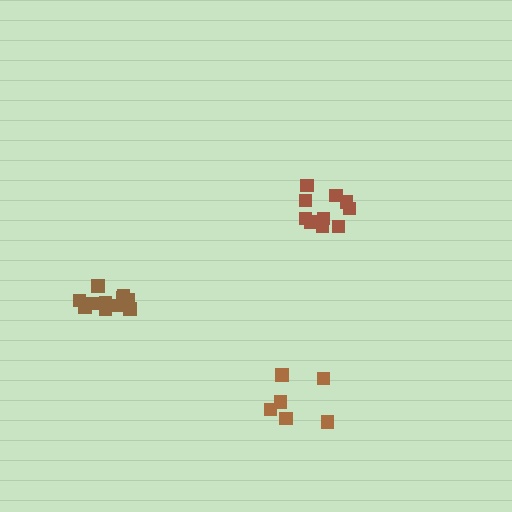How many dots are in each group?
Group 1: 12 dots, Group 2: 10 dots, Group 3: 6 dots (28 total).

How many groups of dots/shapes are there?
There are 3 groups.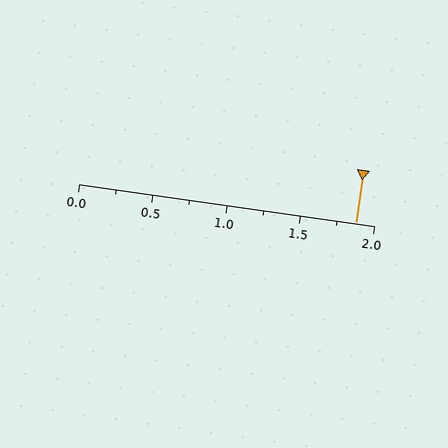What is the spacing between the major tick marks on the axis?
The major ticks are spaced 0.5 apart.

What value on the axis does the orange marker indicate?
The marker indicates approximately 1.88.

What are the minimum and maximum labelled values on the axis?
The axis runs from 0.0 to 2.0.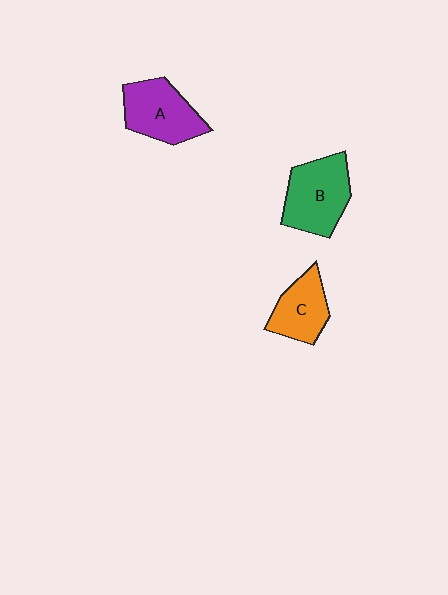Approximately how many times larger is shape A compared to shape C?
Approximately 1.3 times.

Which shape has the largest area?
Shape B (green).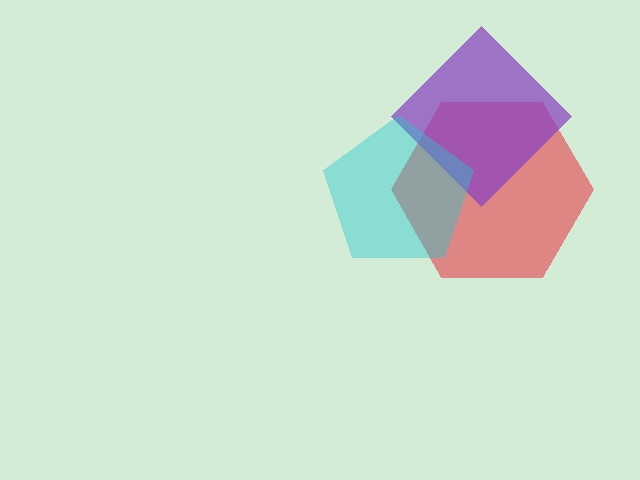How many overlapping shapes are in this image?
There are 3 overlapping shapes in the image.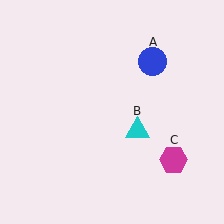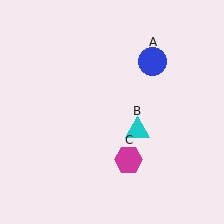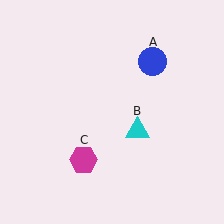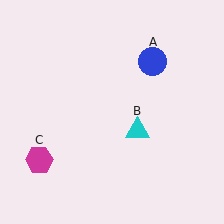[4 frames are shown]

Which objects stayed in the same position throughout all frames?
Blue circle (object A) and cyan triangle (object B) remained stationary.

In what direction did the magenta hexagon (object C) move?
The magenta hexagon (object C) moved left.